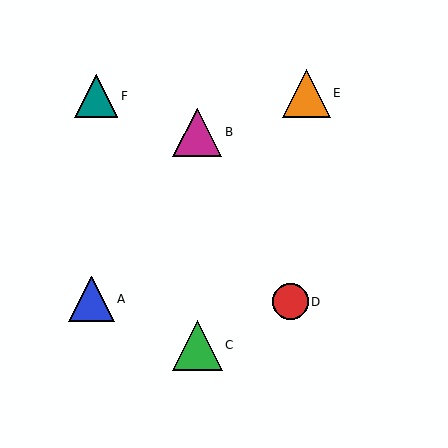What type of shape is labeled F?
Shape F is a teal triangle.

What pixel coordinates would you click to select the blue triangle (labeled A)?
Click at (92, 299) to select the blue triangle A.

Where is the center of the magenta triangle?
The center of the magenta triangle is at (197, 132).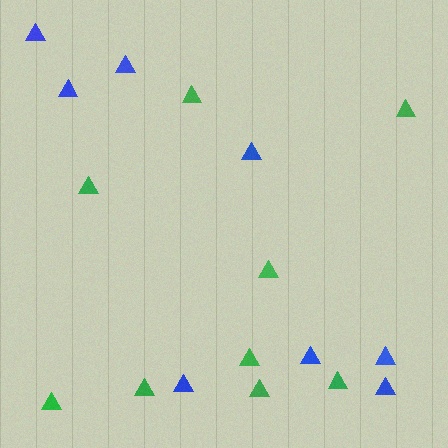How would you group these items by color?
There are 2 groups: one group of green triangles (9) and one group of blue triangles (8).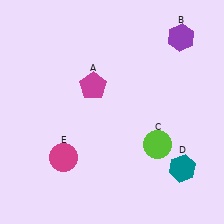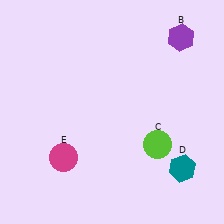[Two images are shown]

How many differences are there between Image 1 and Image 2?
There is 1 difference between the two images.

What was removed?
The magenta pentagon (A) was removed in Image 2.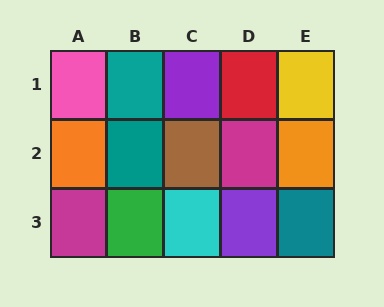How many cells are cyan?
1 cell is cyan.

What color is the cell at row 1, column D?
Red.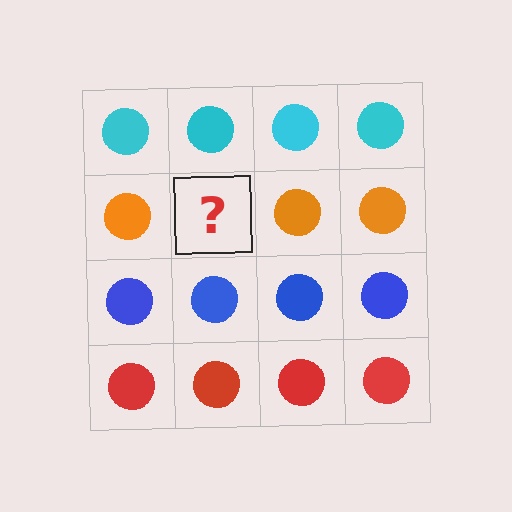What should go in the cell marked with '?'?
The missing cell should contain an orange circle.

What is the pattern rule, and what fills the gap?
The rule is that each row has a consistent color. The gap should be filled with an orange circle.